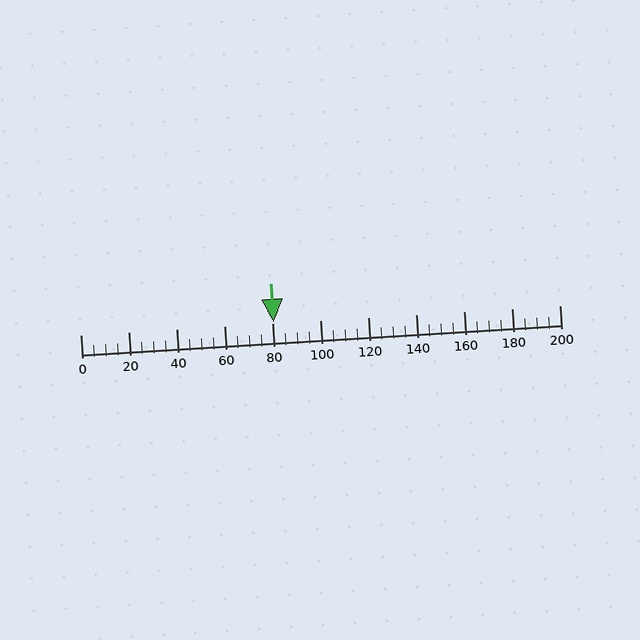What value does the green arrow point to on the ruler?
The green arrow points to approximately 81.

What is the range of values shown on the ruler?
The ruler shows values from 0 to 200.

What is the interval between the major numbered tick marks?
The major tick marks are spaced 20 units apart.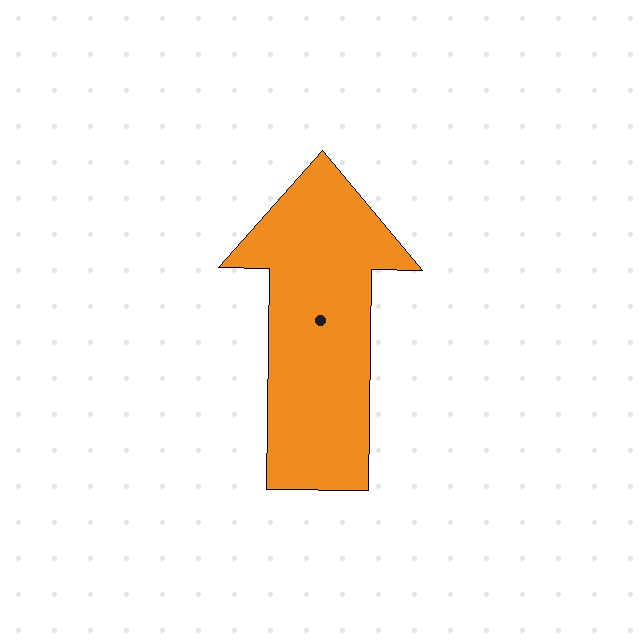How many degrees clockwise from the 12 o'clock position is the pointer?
Approximately 1 degrees.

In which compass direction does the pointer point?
North.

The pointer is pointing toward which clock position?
Roughly 12 o'clock.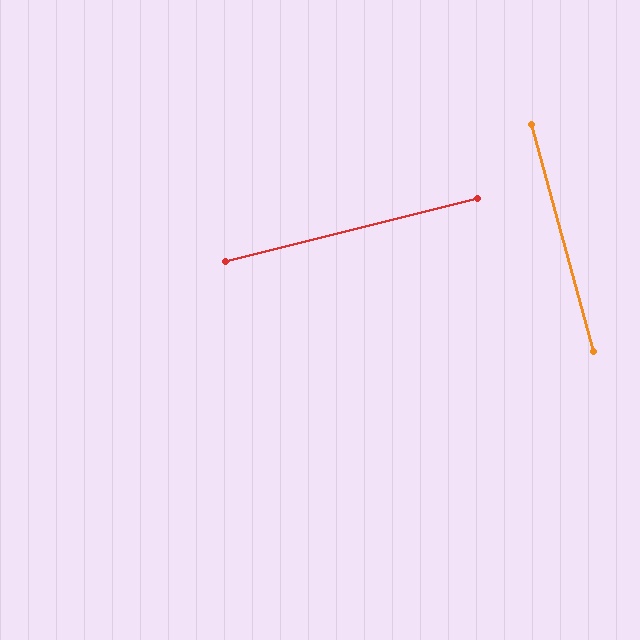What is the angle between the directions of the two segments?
Approximately 89 degrees.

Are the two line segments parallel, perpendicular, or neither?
Perpendicular — they meet at approximately 89°.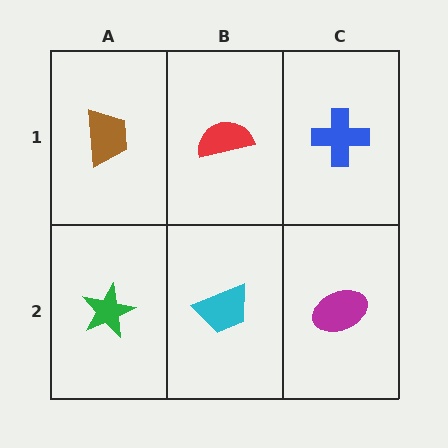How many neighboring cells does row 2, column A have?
2.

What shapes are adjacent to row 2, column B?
A red semicircle (row 1, column B), a green star (row 2, column A), a magenta ellipse (row 2, column C).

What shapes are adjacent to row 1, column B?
A cyan trapezoid (row 2, column B), a brown trapezoid (row 1, column A), a blue cross (row 1, column C).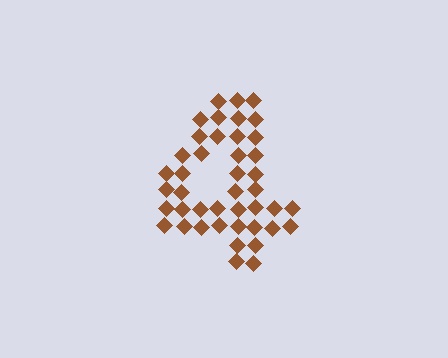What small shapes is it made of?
It is made of small diamonds.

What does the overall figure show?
The overall figure shows the digit 4.